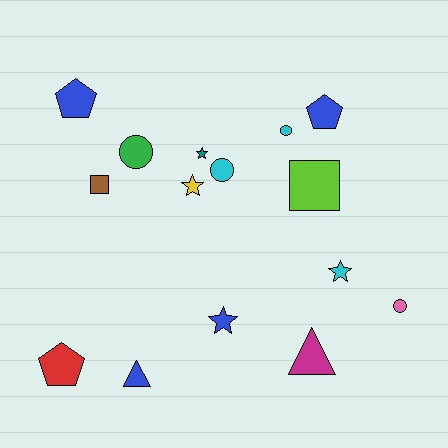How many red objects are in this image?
There is 1 red object.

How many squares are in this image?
There are 2 squares.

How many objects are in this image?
There are 15 objects.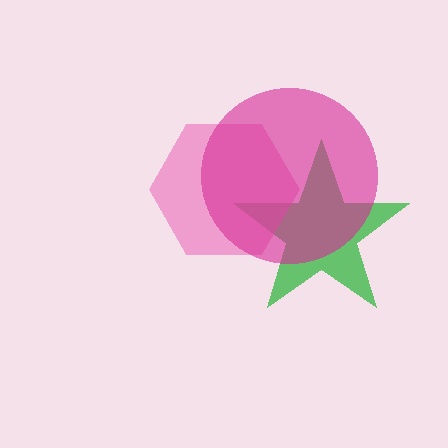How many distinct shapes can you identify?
There are 3 distinct shapes: a green star, a pink hexagon, a magenta circle.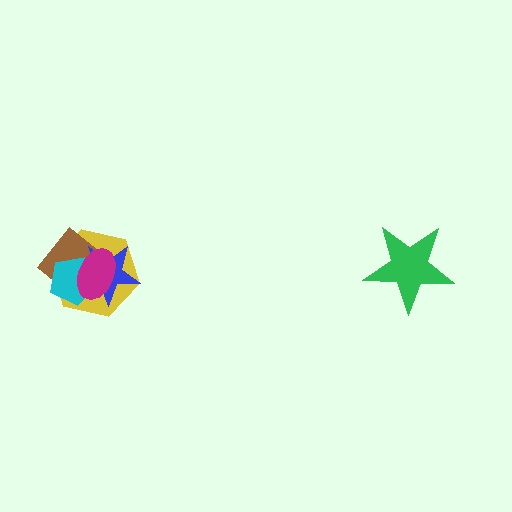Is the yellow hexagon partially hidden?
Yes, it is partially covered by another shape.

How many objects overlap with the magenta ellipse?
4 objects overlap with the magenta ellipse.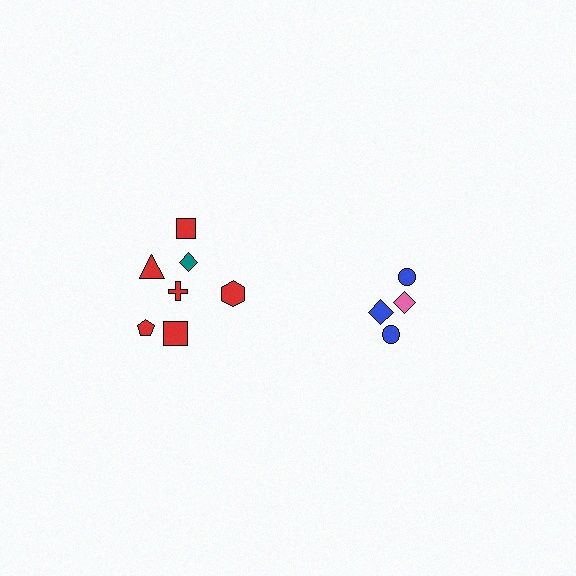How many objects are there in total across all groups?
There are 11 objects.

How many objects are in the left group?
There are 7 objects.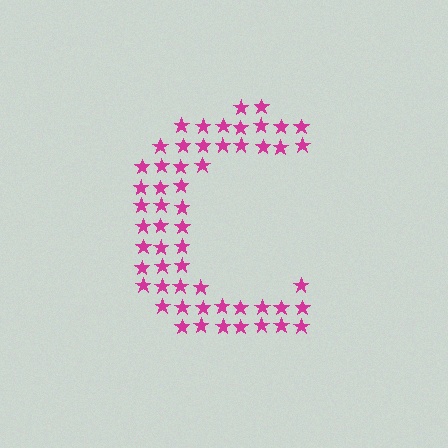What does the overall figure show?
The overall figure shows the letter C.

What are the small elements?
The small elements are stars.